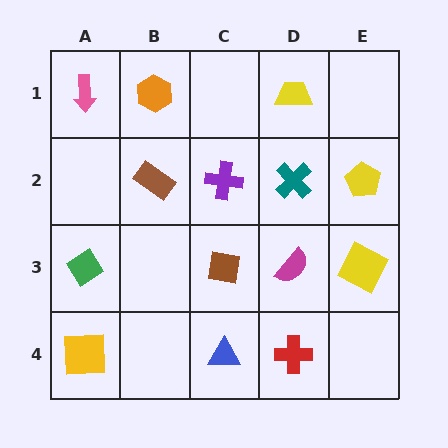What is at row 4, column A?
A yellow square.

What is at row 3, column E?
A yellow square.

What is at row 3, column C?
A brown square.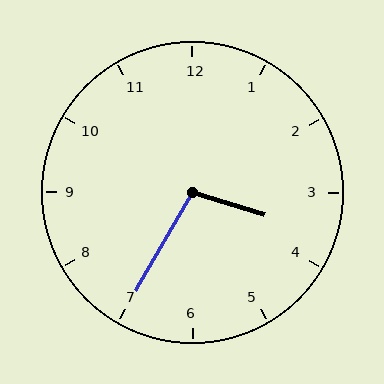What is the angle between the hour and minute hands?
Approximately 102 degrees.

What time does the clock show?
3:35.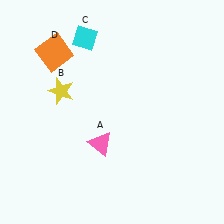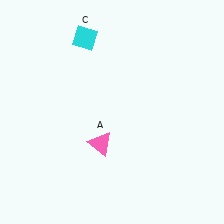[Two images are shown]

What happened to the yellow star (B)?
The yellow star (B) was removed in Image 2. It was in the top-left area of Image 1.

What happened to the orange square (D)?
The orange square (D) was removed in Image 2. It was in the top-left area of Image 1.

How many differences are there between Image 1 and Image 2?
There are 2 differences between the two images.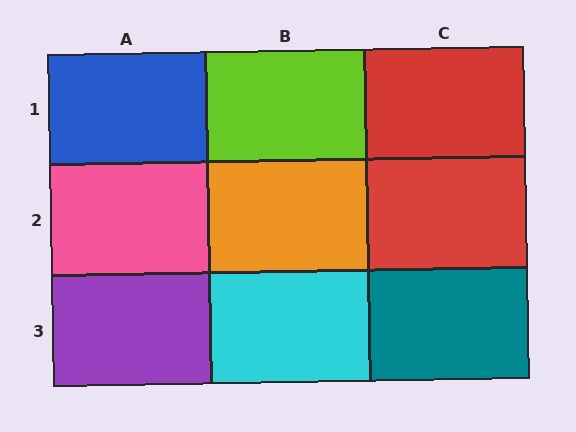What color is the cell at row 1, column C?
Red.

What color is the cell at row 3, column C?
Teal.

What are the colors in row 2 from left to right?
Pink, orange, red.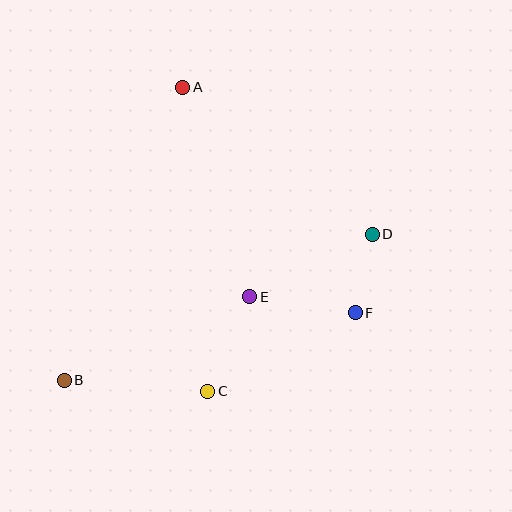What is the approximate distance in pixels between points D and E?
The distance between D and E is approximately 137 pixels.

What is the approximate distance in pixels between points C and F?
The distance between C and F is approximately 167 pixels.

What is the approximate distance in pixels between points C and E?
The distance between C and E is approximately 103 pixels.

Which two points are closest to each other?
Points D and F are closest to each other.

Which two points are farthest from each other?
Points B and D are farthest from each other.